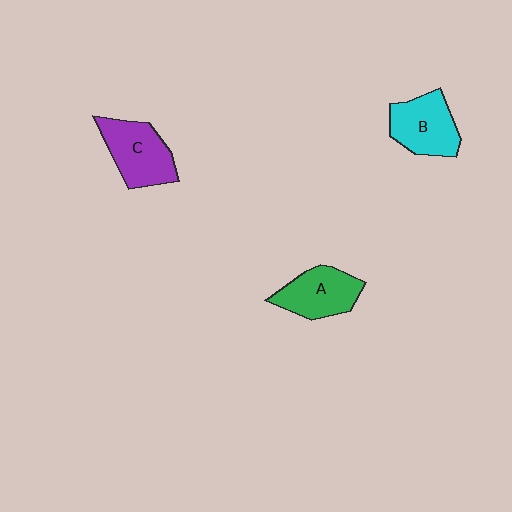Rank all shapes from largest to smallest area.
From largest to smallest: C (purple), B (cyan), A (green).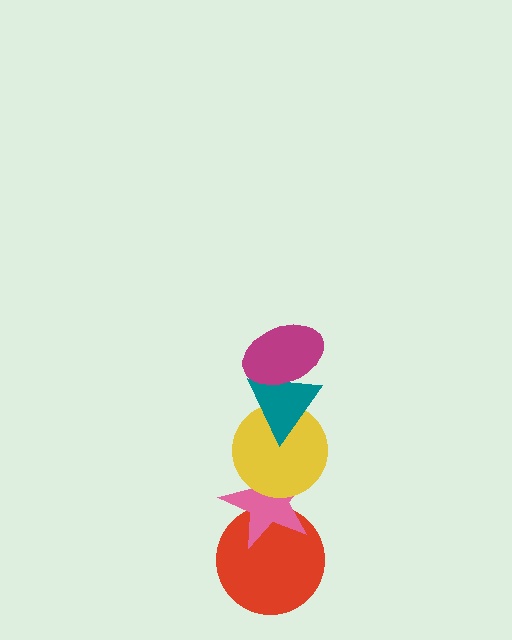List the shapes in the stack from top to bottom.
From top to bottom: the magenta ellipse, the teal triangle, the yellow circle, the pink star, the red circle.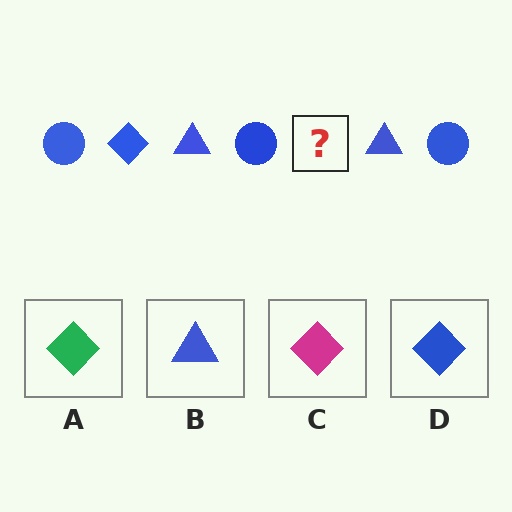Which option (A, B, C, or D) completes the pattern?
D.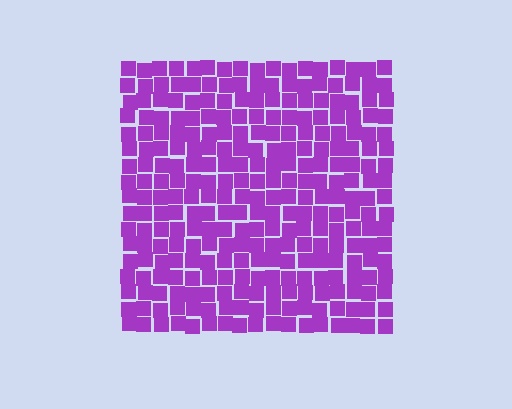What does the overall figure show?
The overall figure shows a square.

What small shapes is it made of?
It is made of small squares.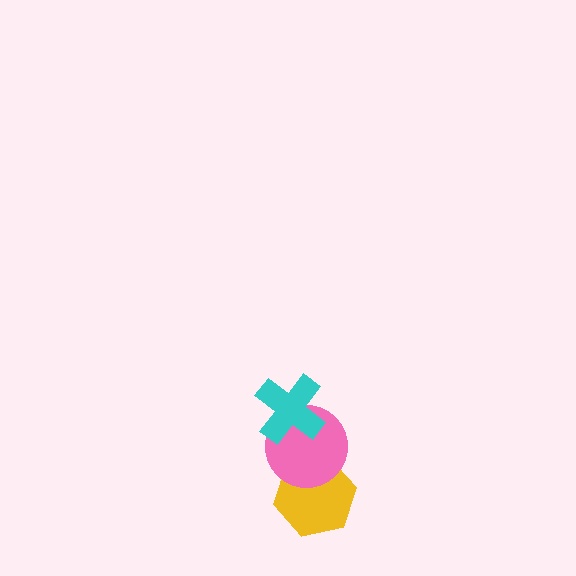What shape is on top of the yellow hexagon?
The pink circle is on top of the yellow hexagon.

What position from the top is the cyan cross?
The cyan cross is 1st from the top.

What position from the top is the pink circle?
The pink circle is 2nd from the top.